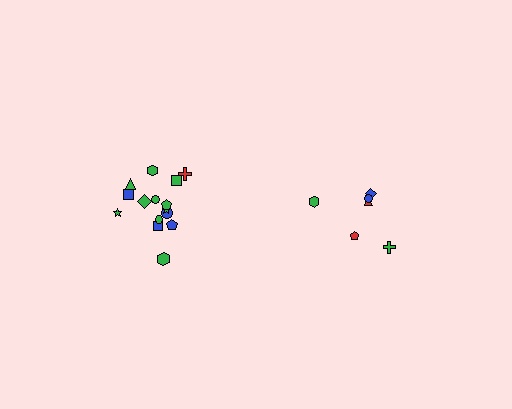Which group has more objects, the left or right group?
The left group.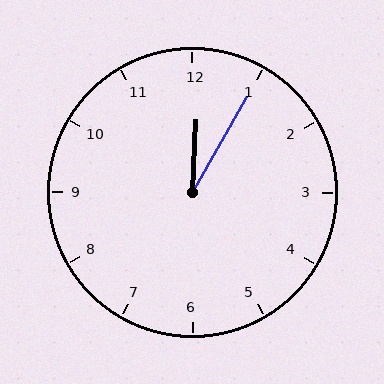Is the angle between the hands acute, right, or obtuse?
It is acute.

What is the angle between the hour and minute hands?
Approximately 28 degrees.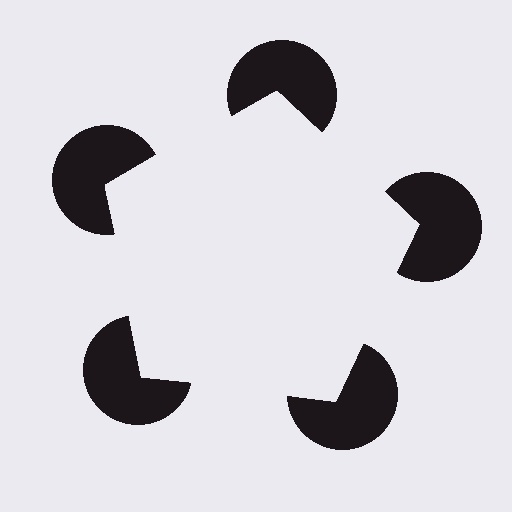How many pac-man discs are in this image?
There are 5 — one at each vertex of the illusory pentagon.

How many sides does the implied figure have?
5 sides.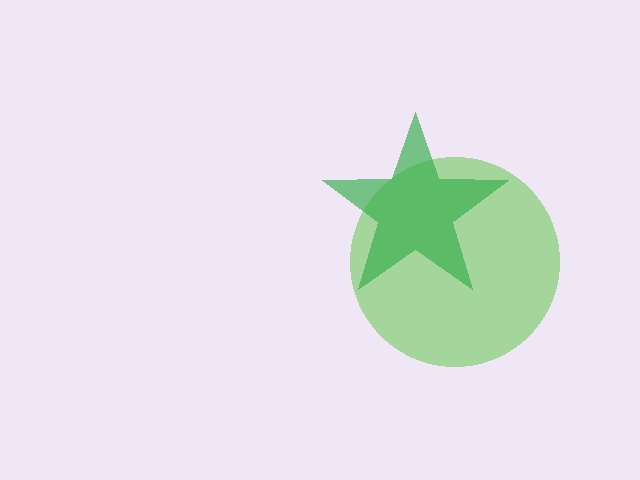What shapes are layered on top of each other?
The layered shapes are: a lime circle, a green star.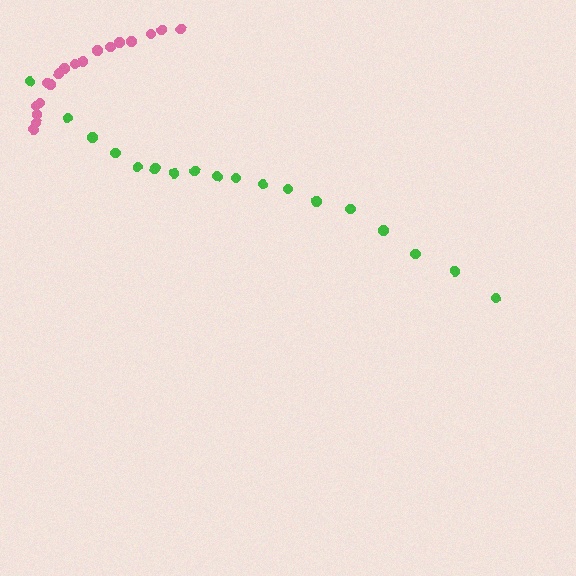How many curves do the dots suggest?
There are 2 distinct paths.